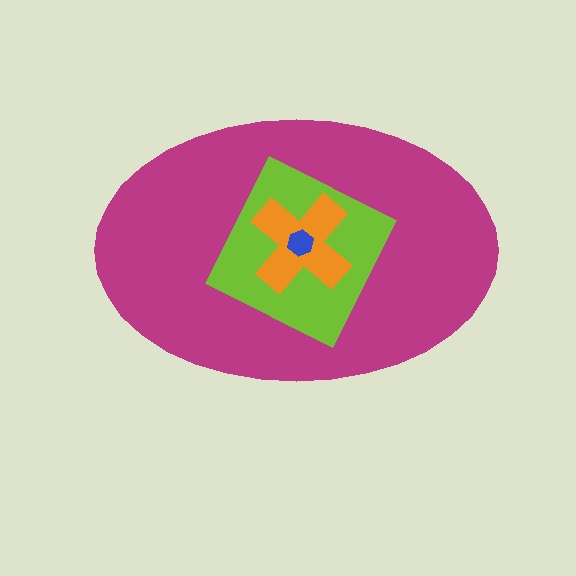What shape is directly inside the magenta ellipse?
The lime square.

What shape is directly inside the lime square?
The orange cross.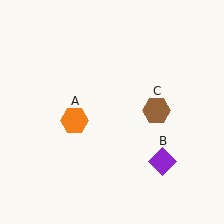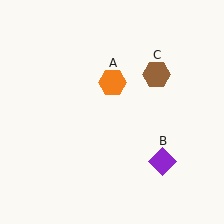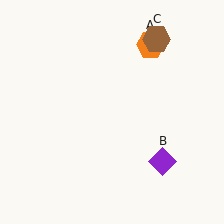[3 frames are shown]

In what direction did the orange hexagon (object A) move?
The orange hexagon (object A) moved up and to the right.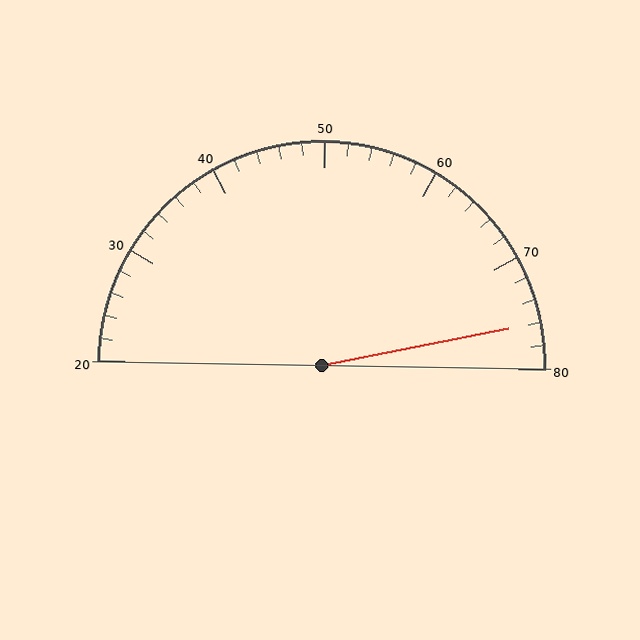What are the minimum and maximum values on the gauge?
The gauge ranges from 20 to 80.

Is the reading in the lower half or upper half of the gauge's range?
The reading is in the upper half of the range (20 to 80).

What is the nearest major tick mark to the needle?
The nearest major tick mark is 80.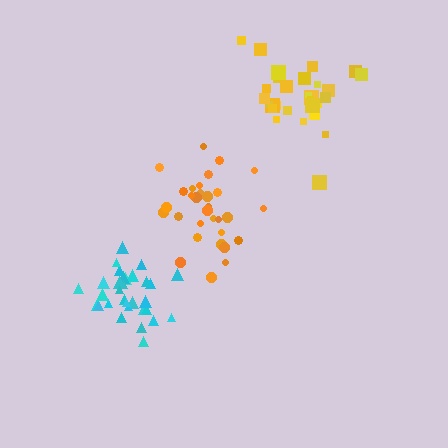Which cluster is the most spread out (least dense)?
Yellow.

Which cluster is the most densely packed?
Cyan.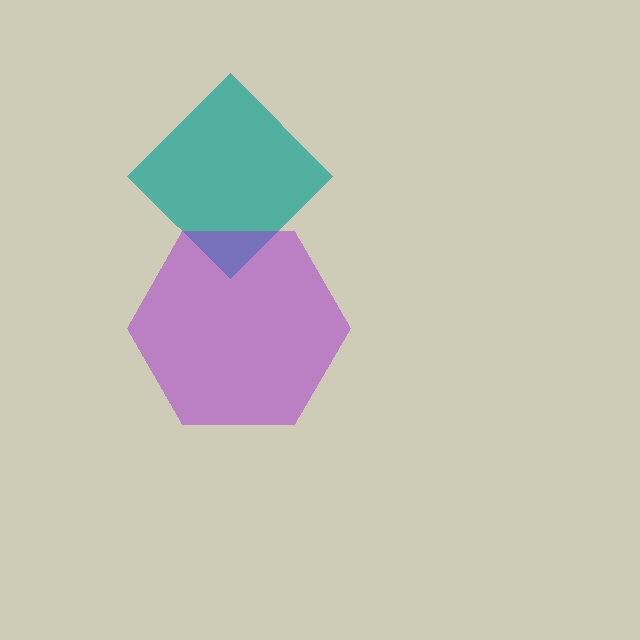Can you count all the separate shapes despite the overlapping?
Yes, there are 2 separate shapes.